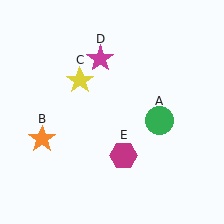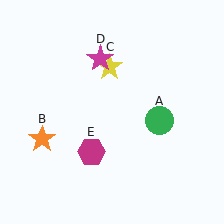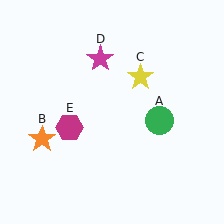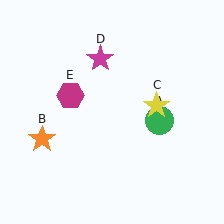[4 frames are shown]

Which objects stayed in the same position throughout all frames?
Green circle (object A) and orange star (object B) and magenta star (object D) remained stationary.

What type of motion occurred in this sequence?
The yellow star (object C), magenta hexagon (object E) rotated clockwise around the center of the scene.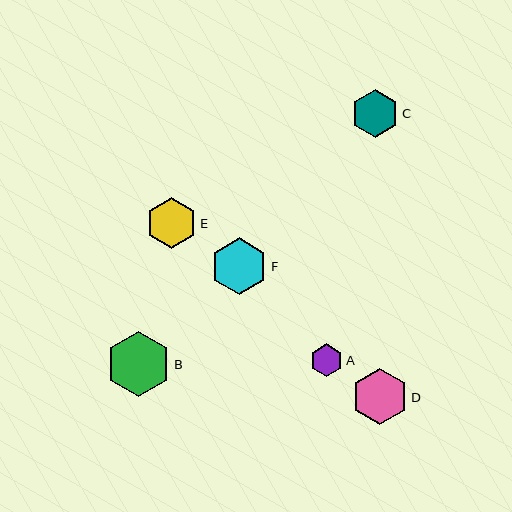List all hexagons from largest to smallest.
From largest to smallest: B, F, D, E, C, A.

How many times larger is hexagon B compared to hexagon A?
Hexagon B is approximately 1.9 times the size of hexagon A.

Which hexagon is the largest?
Hexagon B is the largest with a size of approximately 65 pixels.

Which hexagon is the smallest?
Hexagon A is the smallest with a size of approximately 33 pixels.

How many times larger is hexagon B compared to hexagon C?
Hexagon B is approximately 1.4 times the size of hexagon C.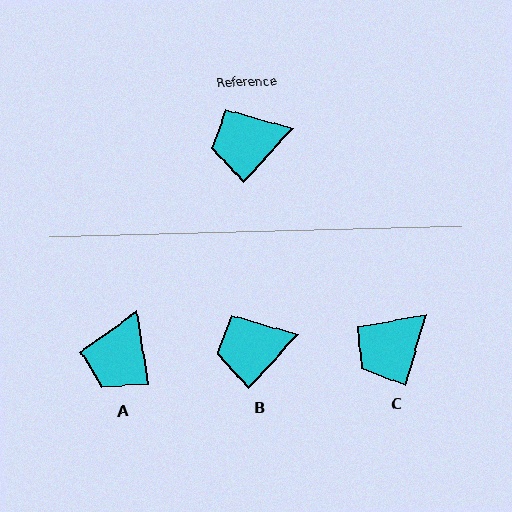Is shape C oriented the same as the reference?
No, it is off by about 27 degrees.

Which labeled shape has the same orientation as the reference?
B.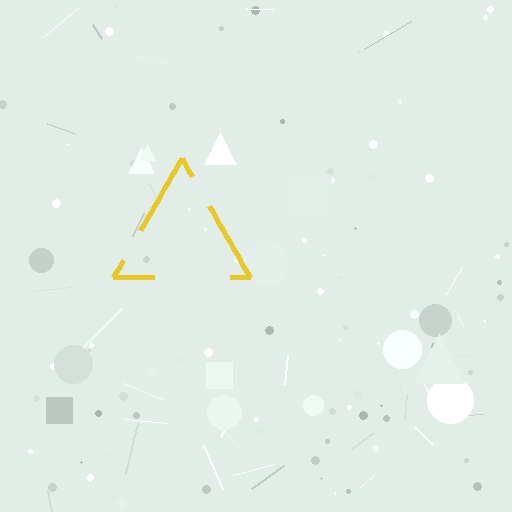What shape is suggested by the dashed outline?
The dashed outline suggests a triangle.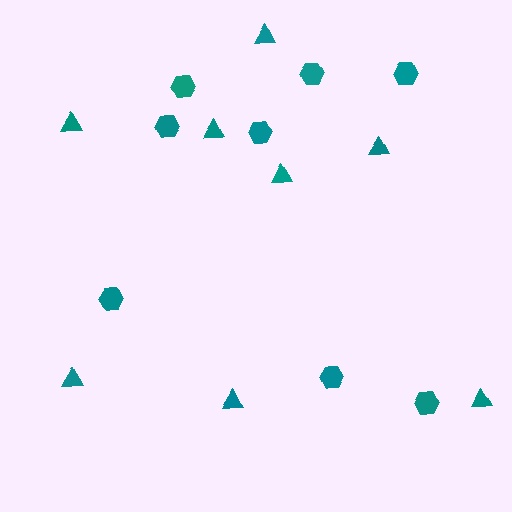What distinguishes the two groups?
There are 2 groups: one group of triangles (8) and one group of hexagons (8).